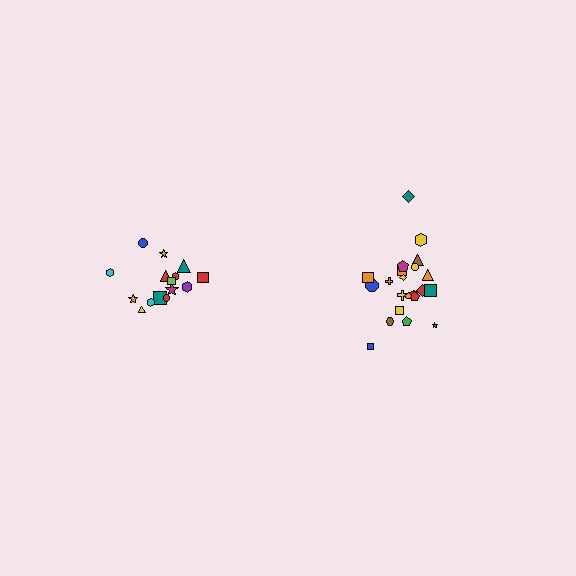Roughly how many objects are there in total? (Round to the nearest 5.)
Roughly 35 objects in total.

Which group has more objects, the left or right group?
The right group.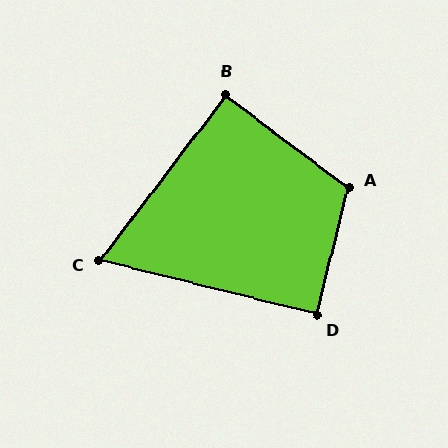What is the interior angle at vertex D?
Approximately 90 degrees (approximately right).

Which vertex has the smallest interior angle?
C, at approximately 67 degrees.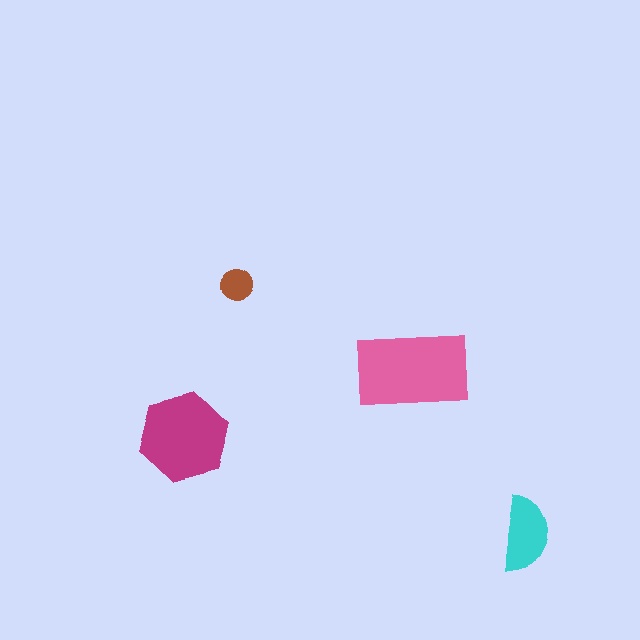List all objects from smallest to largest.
The brown circle, the cyan semicircle, the magenta hexagon, the pink rectangle.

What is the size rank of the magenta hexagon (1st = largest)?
2nd.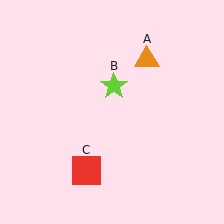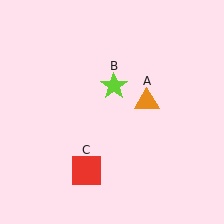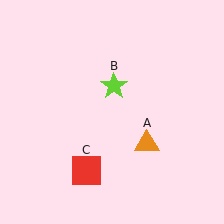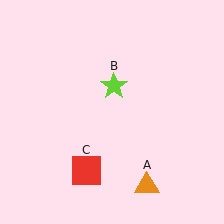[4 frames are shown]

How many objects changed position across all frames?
1 object changed position: orange triangle (object A).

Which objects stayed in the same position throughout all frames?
Lime star (object B) and red square (object C) remained stationary.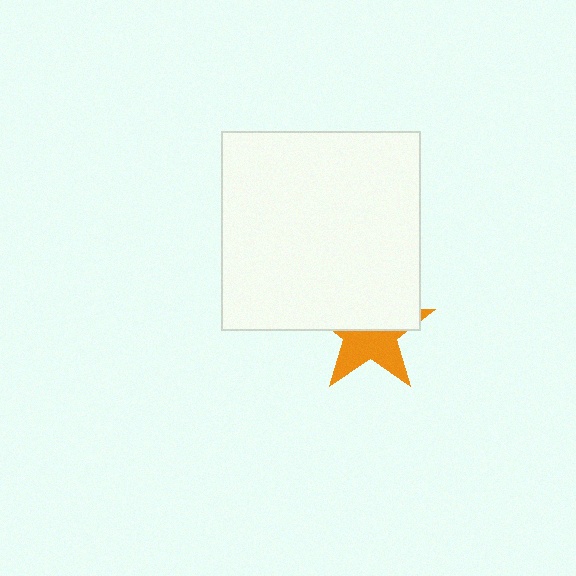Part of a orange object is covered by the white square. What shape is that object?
It is a star.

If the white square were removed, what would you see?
You would see the complete orange star.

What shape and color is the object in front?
The object in front is a white square.